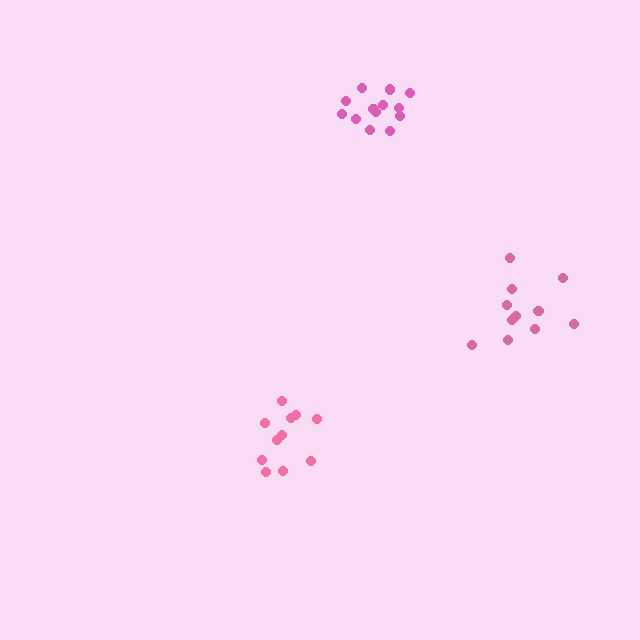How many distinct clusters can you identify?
There are 3 distinct clusters.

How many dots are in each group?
Group 1: 11 dots, Group 2: 11 dots, Group 3: 13 dots (35 total).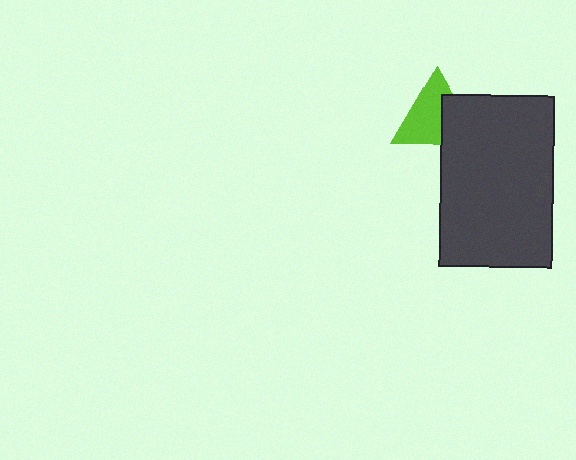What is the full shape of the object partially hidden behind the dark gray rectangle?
The partially hidden object is a lime triangle.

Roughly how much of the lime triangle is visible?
About half of it is visible (roughly 64%).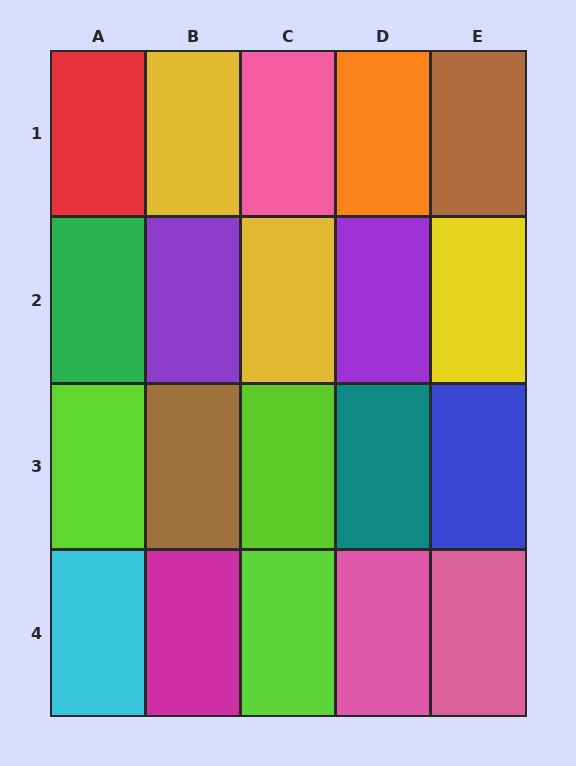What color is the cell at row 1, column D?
Orange.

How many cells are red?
1 cell is red.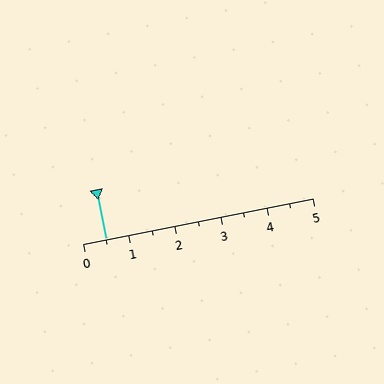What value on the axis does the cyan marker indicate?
The marker indicates approximately 0.5.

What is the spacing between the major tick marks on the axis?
The major ticks are spaced 1 apart.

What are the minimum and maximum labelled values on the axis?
The axis runs from 0 to 5.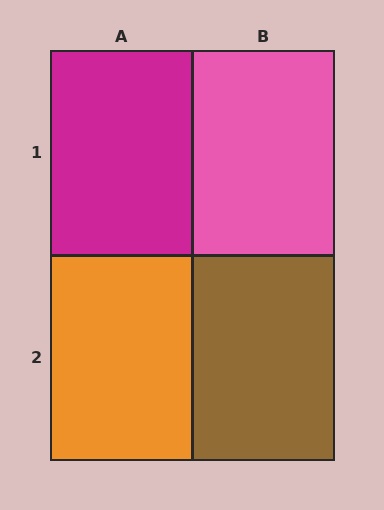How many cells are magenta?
1 cell is magenta.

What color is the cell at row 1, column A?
Magenta.